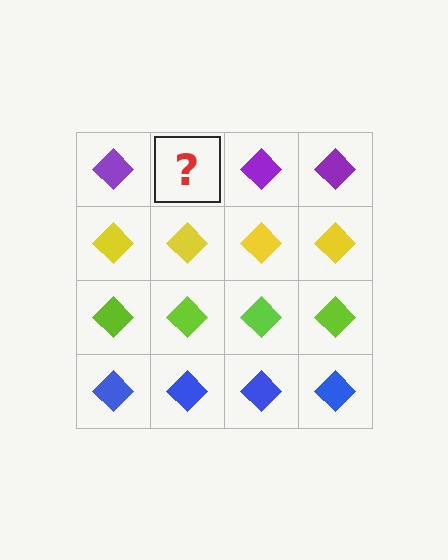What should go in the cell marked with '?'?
The missing cell should contain a purple diamond.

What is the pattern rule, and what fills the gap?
The rule is that each row has a consistent color. The gap should be filled with a purple diamond.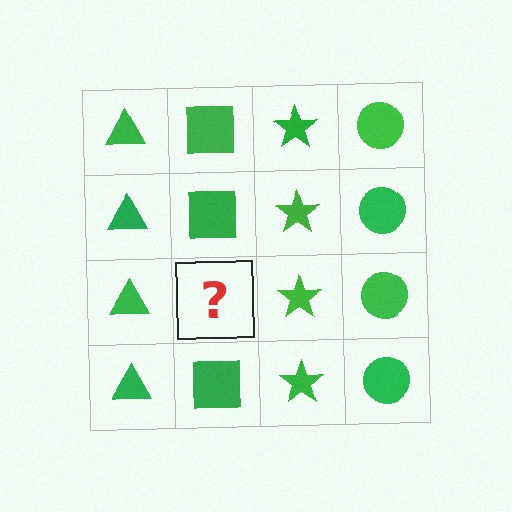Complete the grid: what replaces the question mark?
The question mark should be replaced with a green square.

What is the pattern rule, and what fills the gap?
The rule is that each column has a consistent shape. The gap should be filled with a green square.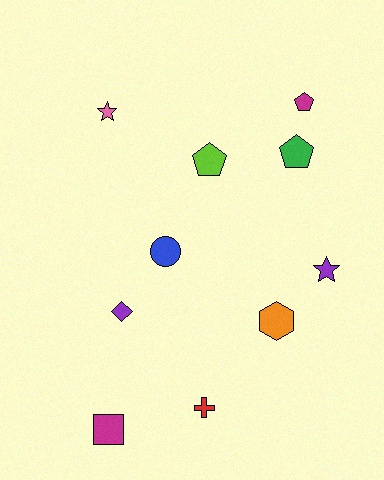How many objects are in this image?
There are 10 objects.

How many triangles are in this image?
There are no triangles.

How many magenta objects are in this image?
There are 2 magenta objects.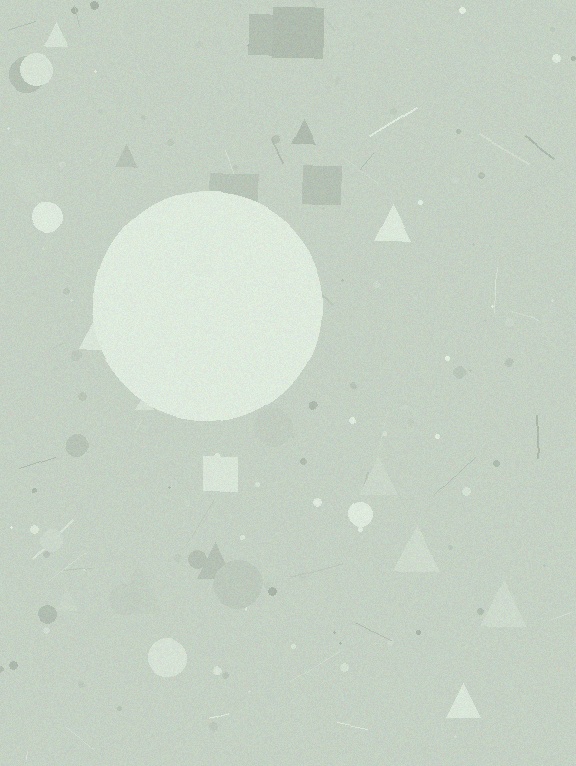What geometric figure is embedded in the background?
A circle is embedded in the background.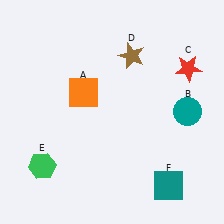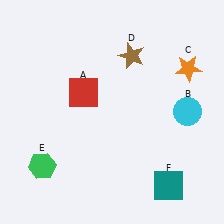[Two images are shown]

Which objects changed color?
A changed from orange to red. B changed from teal to cyan. C changed from red to orange.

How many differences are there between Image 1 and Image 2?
There are 3 differences between the two images.